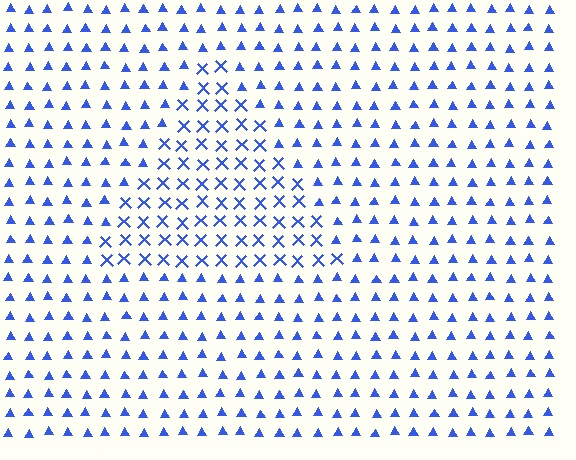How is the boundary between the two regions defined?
The boundary is defined by a change in element shape: X marks inside vs. triangles outside. All elements share the same color and spacing.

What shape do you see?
I see a triangle.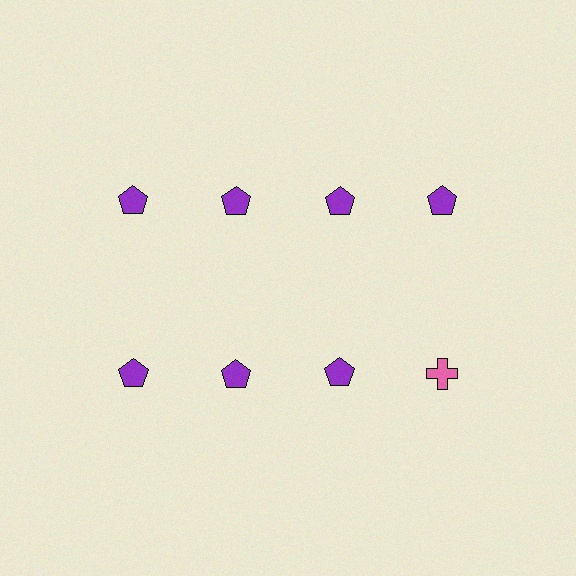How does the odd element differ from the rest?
It differs in both color (pink instead of purple) and shape (cross instead of pentagon).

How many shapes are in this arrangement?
There are 8 shapes arranged in a grid pattern.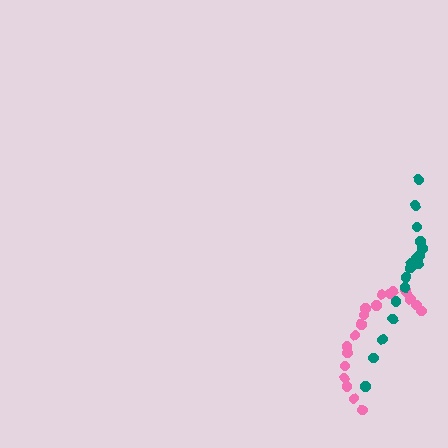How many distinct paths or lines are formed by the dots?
There are 2 distinct paths.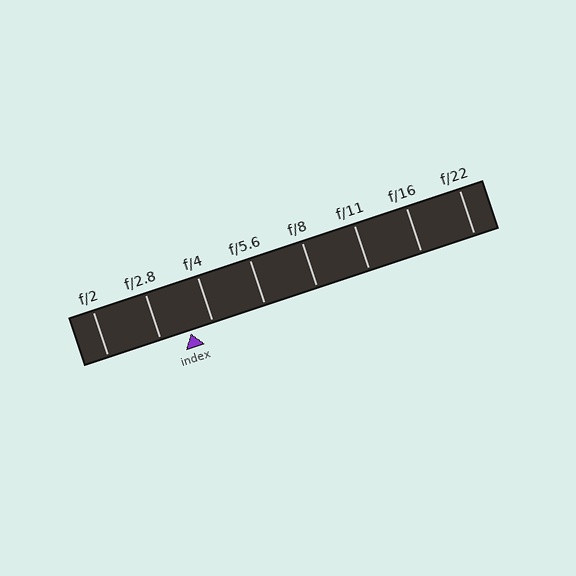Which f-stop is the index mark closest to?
The index mark is closest to f/4.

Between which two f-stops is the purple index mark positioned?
The index mark is between f/2.8 and f/4.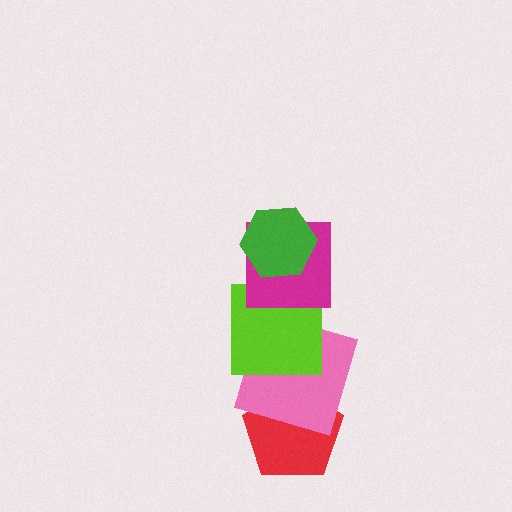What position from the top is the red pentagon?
The red pentagon is 5th from the top.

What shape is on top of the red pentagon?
The pink square is on top of the red pentagon.